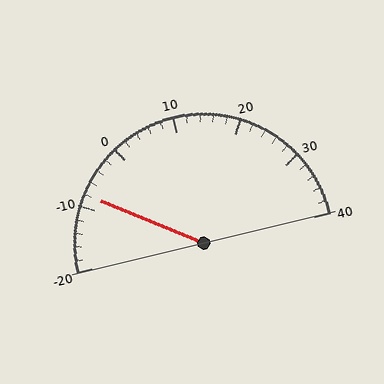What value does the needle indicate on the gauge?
The needle indicates approximately -8.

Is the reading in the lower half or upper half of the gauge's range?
The reading is in the lower half of the range (-20 to 40).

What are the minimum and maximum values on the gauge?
The gauge ranges from -20 to 40.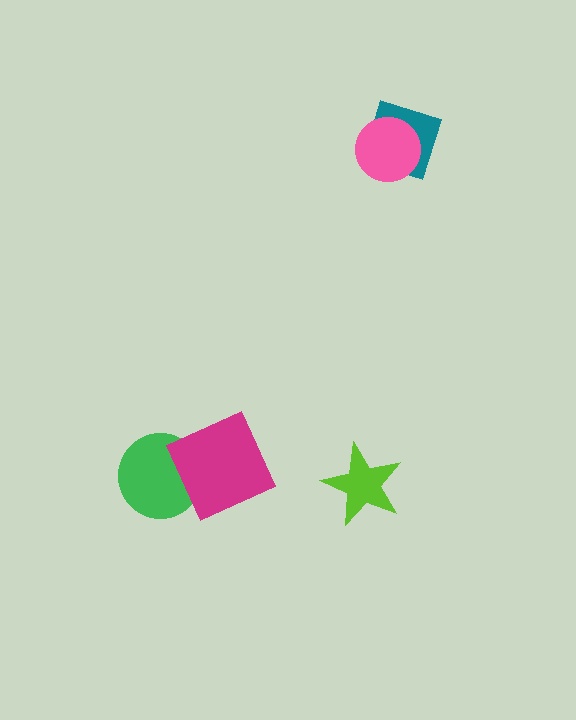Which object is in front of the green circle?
The magenta square is in front of the green circle.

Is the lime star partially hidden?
No, no other shape covers it.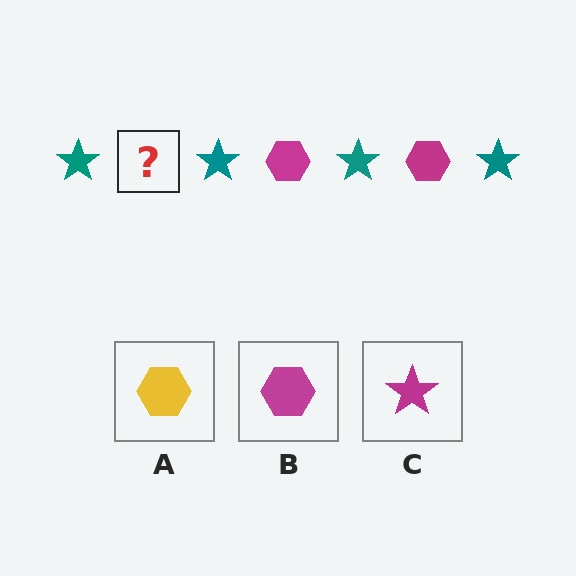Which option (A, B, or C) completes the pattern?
B.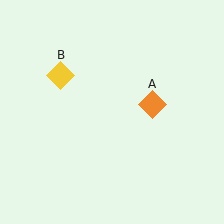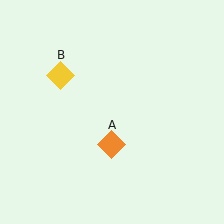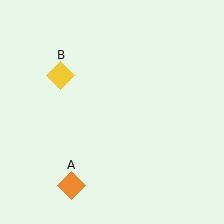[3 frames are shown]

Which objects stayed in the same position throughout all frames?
Yellow diamond (object B) remained stationary.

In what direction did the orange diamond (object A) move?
The orange diamond (object A) moved down and to the left.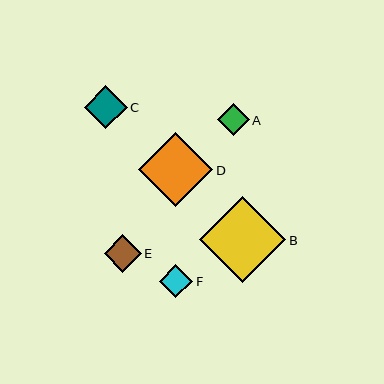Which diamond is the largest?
Diamond B is the largest with a size of approximately 86 pixels.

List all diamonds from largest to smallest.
From largest to smallest: B, D, C, E, F, A.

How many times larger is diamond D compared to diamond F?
Diamond D is approximately 2.2 times the size of diamond F.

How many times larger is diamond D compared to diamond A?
Diamond D is approximately 2.4 times the size of diamond A.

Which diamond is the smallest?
Diamond A is the smallest with a size of approximately 32 pixels.